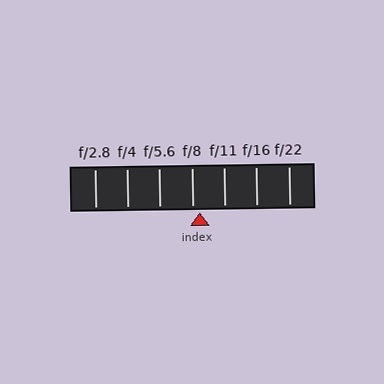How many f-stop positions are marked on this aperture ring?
There are 7 f-stop positions marked.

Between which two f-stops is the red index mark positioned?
The index mark is between f/8 and f/11.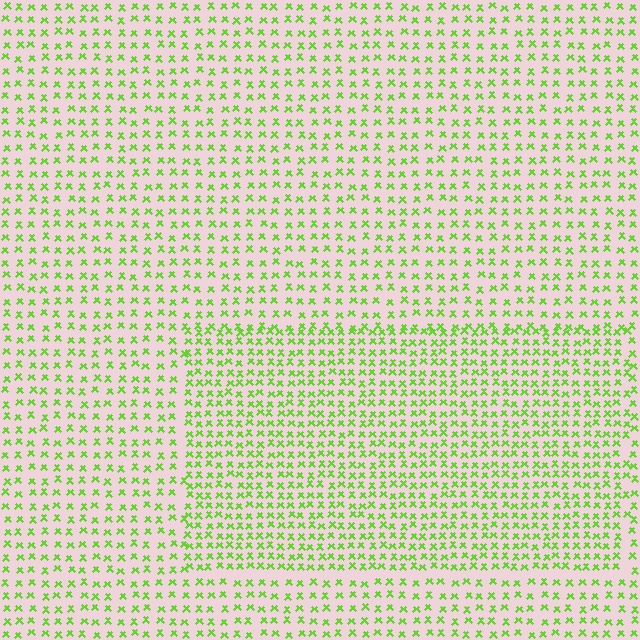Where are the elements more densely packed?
The elements are more densely packed inside the rectangle boundary.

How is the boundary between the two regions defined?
The boundary is defined by a change in element density (approximately 1.6x ratio). All elements are the same color, size, and shape.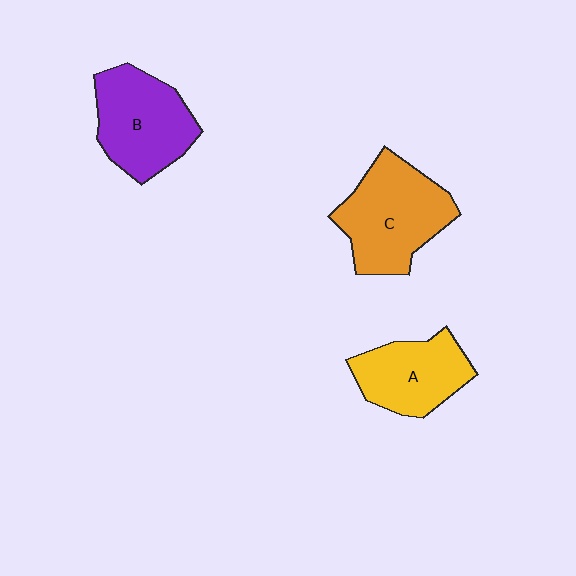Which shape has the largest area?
Shape C (orange).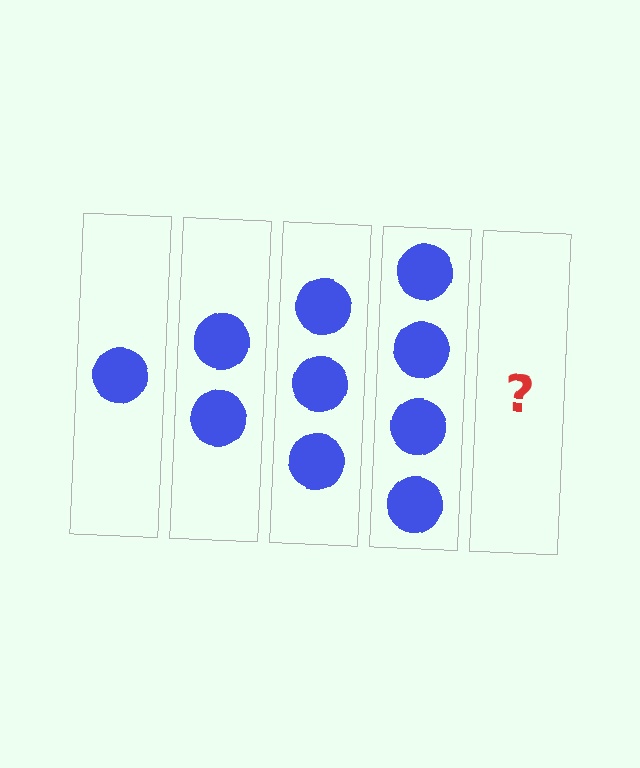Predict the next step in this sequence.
The next step is 5 circles.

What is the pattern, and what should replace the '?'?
The pattern is that each step adds one more circle. The '?' should be 5 circles.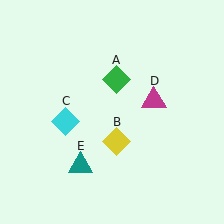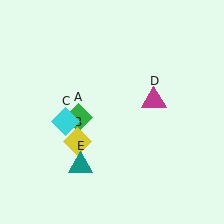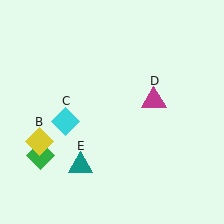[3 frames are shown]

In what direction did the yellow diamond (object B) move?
The yellow diamond (object B) moved left.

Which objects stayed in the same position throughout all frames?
Cyan diamond (object C) and magenta triangle (object D) and teal triangle (object E) remained stationary.